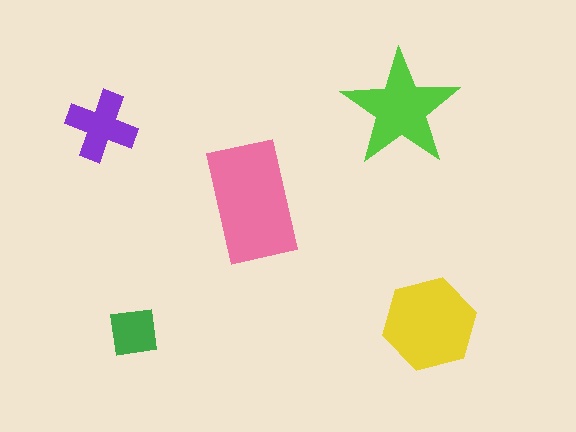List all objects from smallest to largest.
The green square, the purple cross, the lime star, the yellow hexagon, the pink rectangle.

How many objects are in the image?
There are 5 objects in the image.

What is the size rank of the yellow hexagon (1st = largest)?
2nd.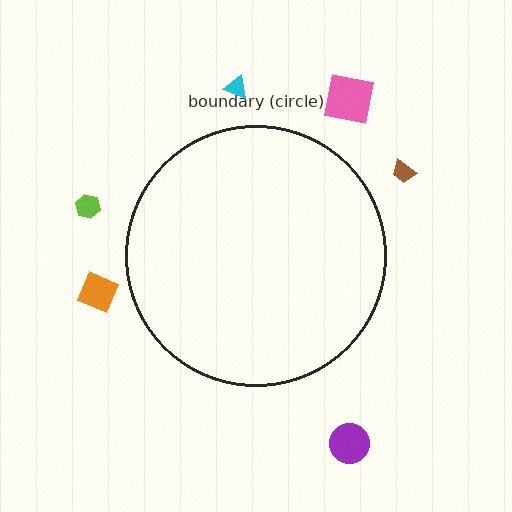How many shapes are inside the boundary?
0 inside, 6 outside.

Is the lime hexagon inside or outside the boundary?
Outside.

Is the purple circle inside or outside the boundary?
Outside.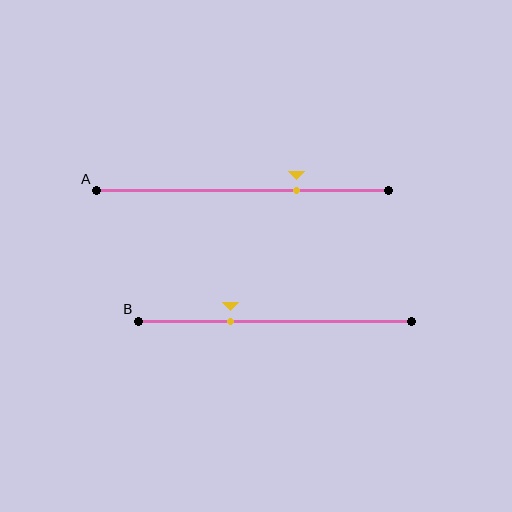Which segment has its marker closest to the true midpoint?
Segment B has its marker closest to the true midpoint.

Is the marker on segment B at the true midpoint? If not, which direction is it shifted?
No, the marker on segment B is shifted to the left by about 16% of the segment length.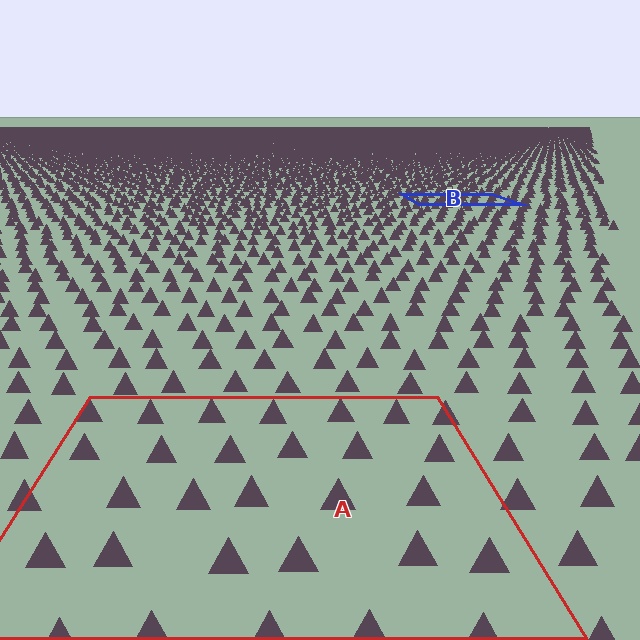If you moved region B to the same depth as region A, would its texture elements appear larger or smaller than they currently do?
They would appear larger. At a closer depth, the same texture elements are projected at a bigger on-screen size.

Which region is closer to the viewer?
Region A is closer. The texture elements there are larger and more spread out.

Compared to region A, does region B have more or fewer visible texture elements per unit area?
Region B has more texture elements per unit area — they are packed more densely because it is farther away.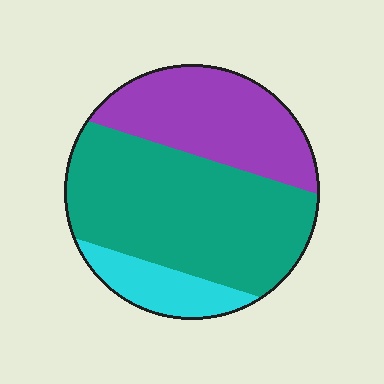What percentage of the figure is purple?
Purple takes up about one third (1/3) of the figure.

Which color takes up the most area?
Teal, at roughly 55%.